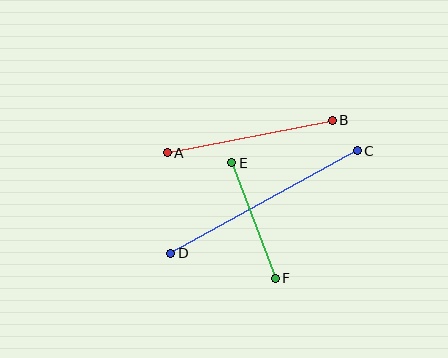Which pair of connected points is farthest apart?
Points C and D are farthest apart.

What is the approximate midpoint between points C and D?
The midpoint is at approximately (264, 202) pixels.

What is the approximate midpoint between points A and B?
The midpoint is at approximately (250, 137) pixels.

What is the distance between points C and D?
The distance is approximately 213 pixels.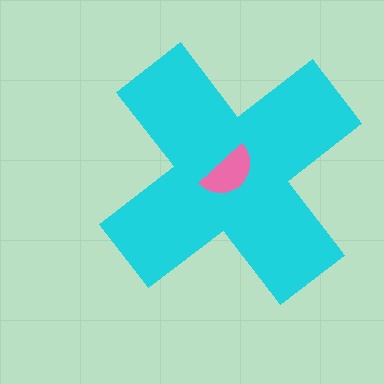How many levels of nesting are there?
2.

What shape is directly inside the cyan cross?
The pink semicircle.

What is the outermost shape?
The cyan cross.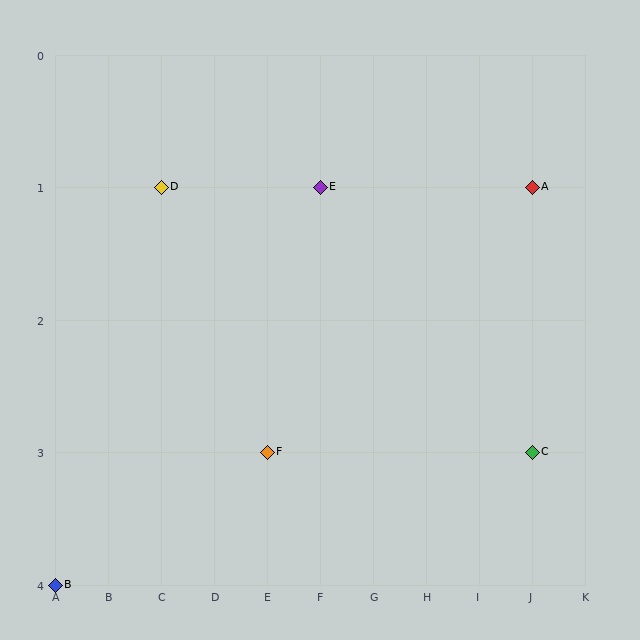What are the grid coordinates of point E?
Point E is at grid coordinates (F, 1).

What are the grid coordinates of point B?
Point B is at grid coordinates (A, 4).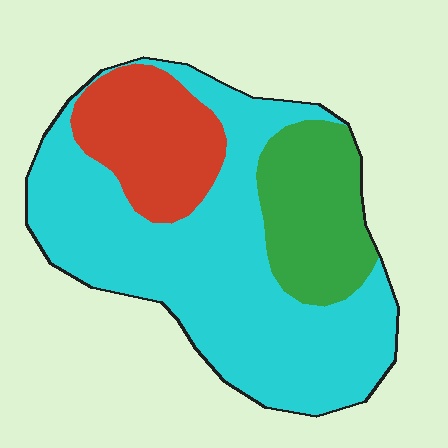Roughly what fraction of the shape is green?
Green takes up about one fifth (1/5) of the shape.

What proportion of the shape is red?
Red covers 19% of the shape.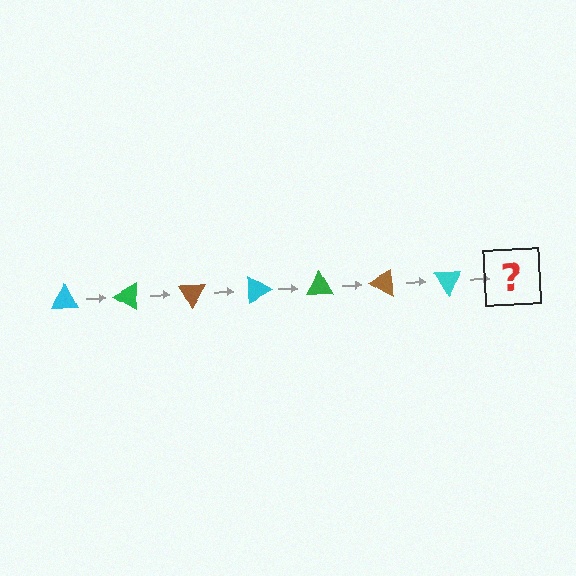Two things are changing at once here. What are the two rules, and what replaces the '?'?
The two rules are that it rotates 30 degrees each step and the color cycles through cyan, green, and brown. The '?' should be a green triangle, rotated 210 degrees from the start.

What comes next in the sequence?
The next element should be a green triangle, rotated 210 degrees from the start.